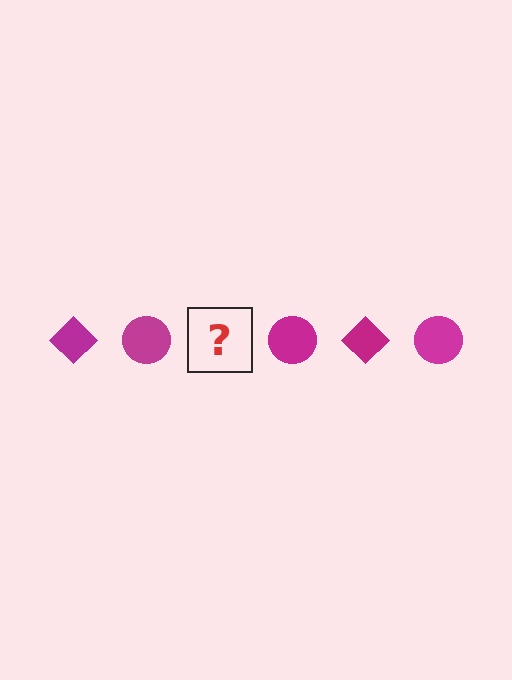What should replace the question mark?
The question mark should be replaced with a magenta diamond.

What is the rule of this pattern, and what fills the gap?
The rule is that the pattern cycles through diamond, circle shapes in magenta. The gap should be filled with a magenta diamond.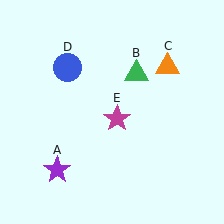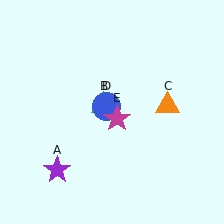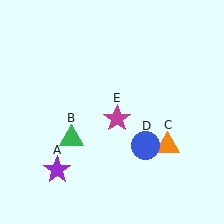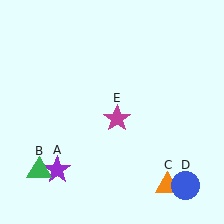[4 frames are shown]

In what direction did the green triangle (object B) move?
The green triangle (object B) moved down and to the left.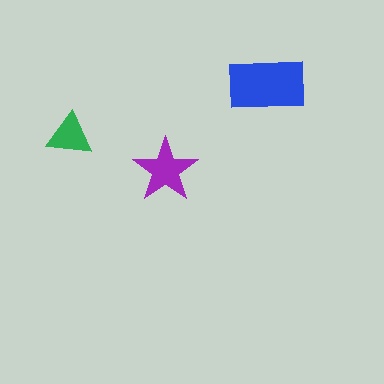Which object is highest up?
The blue rectangle is topmost.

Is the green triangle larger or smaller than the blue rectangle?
Smaller.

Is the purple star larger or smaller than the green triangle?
Larger.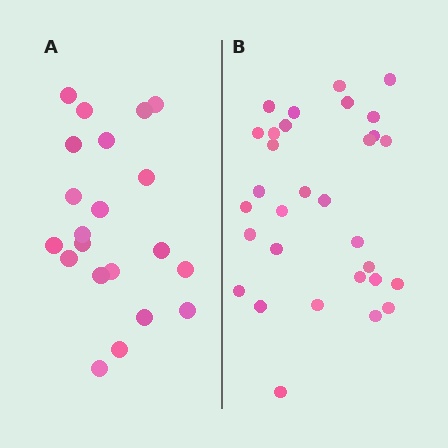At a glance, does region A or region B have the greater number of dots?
Region B (the right region) has more dots.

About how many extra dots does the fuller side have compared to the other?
Region B has roughly 10 or so more dots than region A.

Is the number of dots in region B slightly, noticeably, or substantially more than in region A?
Region B has substantially more. The ratio is roughly 1.5 to 1.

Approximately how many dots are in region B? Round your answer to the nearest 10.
About 30 dots. (The exact count is 31, which rounds to 30.)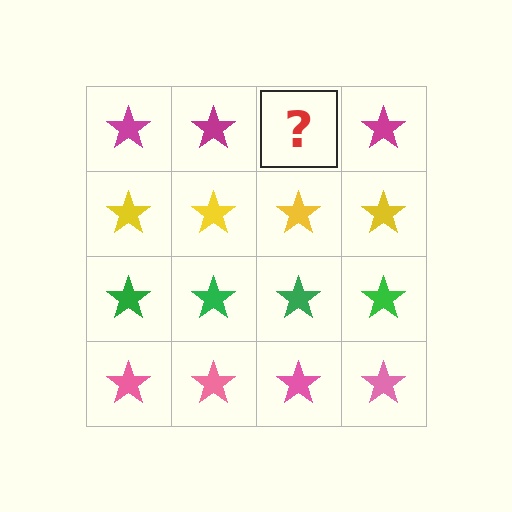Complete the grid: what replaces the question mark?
The question mark should be replaced with a magenta star.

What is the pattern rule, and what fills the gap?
The rule is that each row has a consistent color. The gap should be filled with a magenta star.